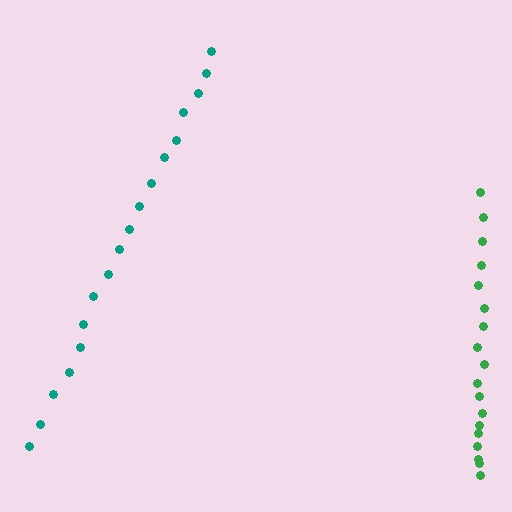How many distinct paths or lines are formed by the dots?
There are 2 distinct paths.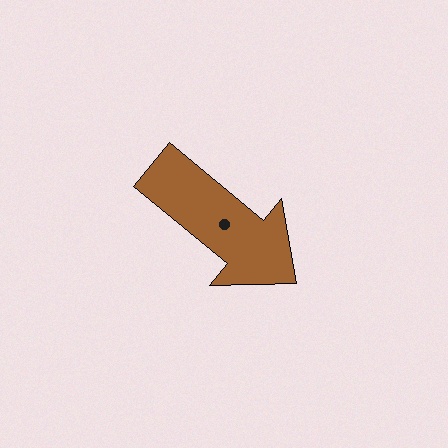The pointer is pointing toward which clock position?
Roughly 4 o'clock.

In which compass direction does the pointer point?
Southeast.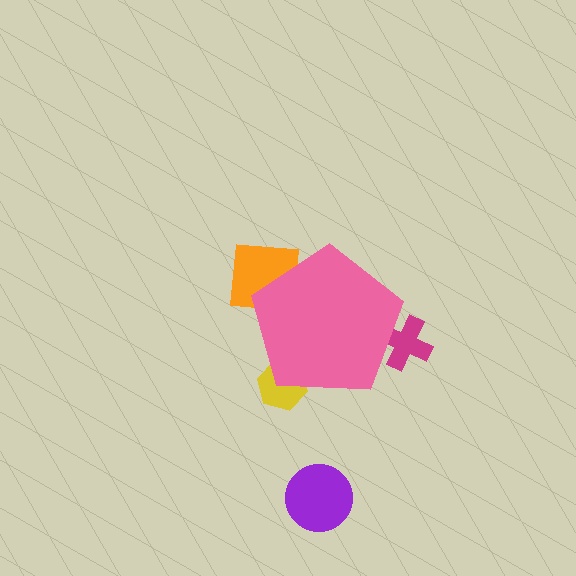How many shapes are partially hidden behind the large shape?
3 shapes are partially hidden.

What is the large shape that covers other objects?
A pink pentagon.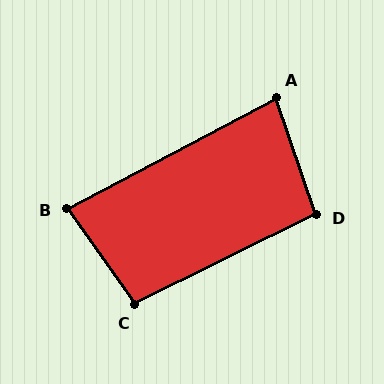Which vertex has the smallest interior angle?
A, at approximately 81 degrees.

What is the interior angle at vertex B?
Approximately 83 degrees (acute).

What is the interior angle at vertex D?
Approximately 97 degrees (obtuse).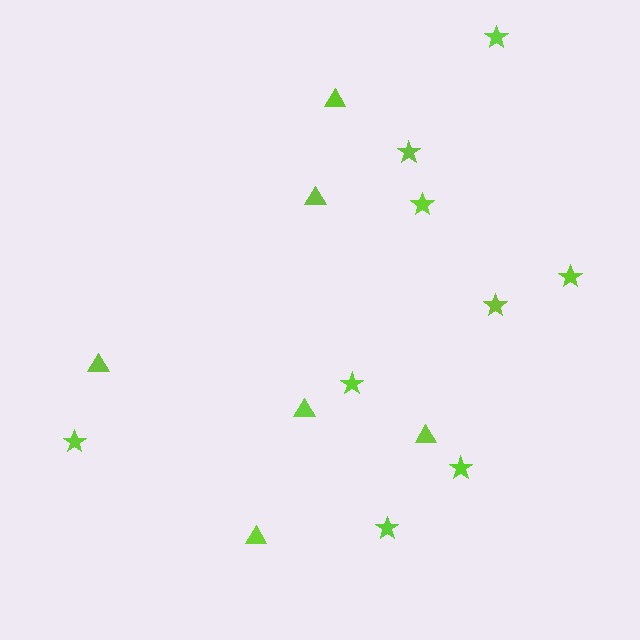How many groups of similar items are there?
There are 2 groups: one group of triangles (6) and one group of stars (9).